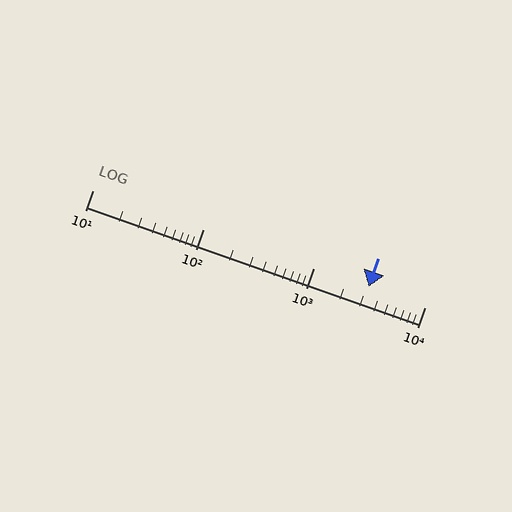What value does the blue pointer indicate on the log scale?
The pointer indicates approximately 3100.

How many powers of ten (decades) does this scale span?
The scale spans 3 decades, from 10 to 10000.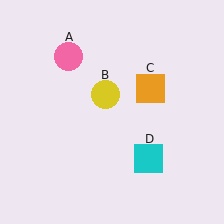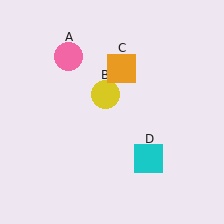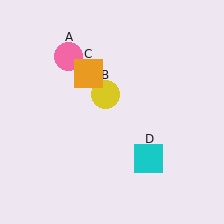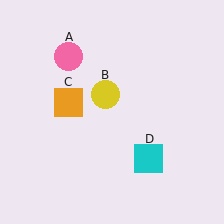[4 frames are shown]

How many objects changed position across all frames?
1 object changed position: orange square (object C).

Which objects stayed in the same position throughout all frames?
Pink circle (object A) and yellow circle (object B) and cyan square (object D) remained stationary.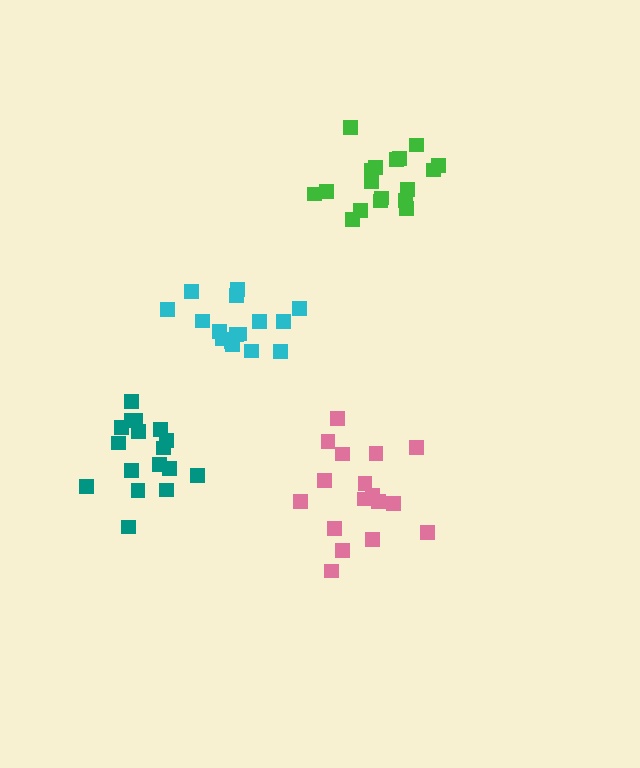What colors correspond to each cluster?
The clusters are colored: green, cyan, pink, teal.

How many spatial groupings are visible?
There are 4 spatial groupings.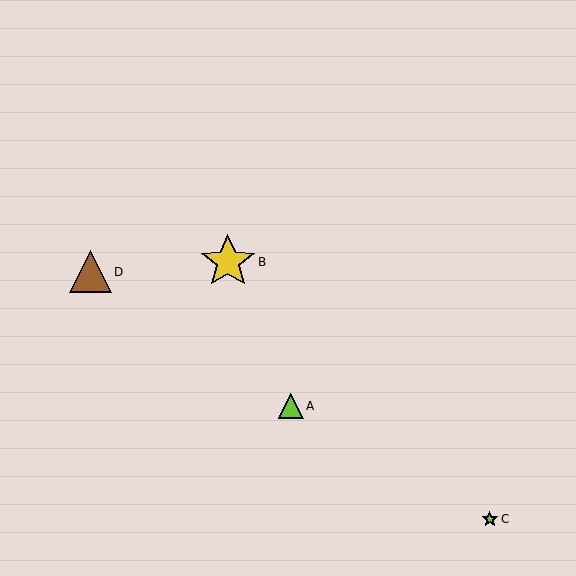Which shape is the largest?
The yellow star (labeled B) is the largest.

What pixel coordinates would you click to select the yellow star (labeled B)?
Click at (228, 262) to select the yellow star B.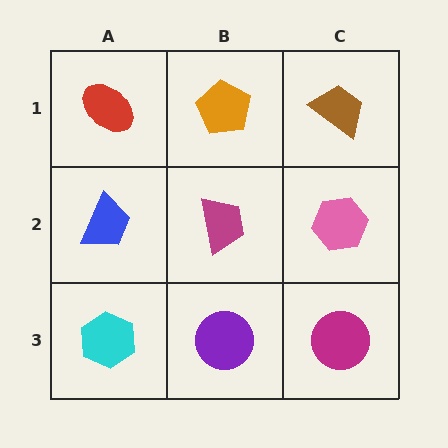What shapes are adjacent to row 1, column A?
A blue trapezoid (row 2, column A), an orange pentagon (row 1, column B).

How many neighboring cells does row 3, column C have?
2.